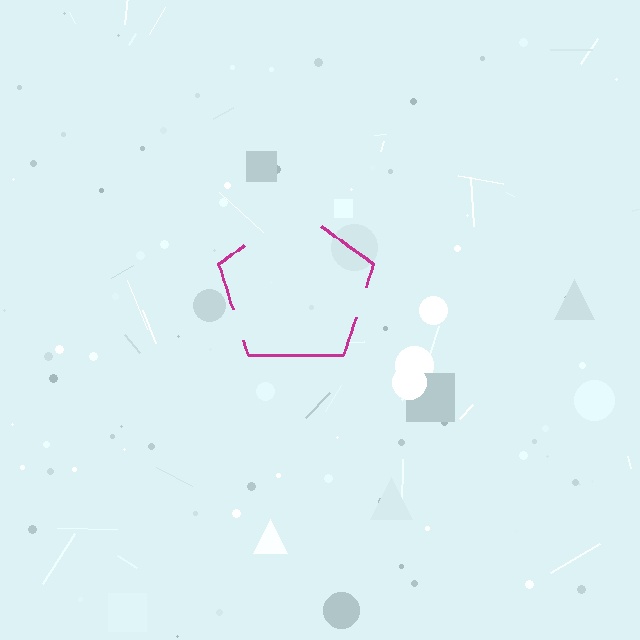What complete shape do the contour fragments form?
The contour fragments form a pentagon.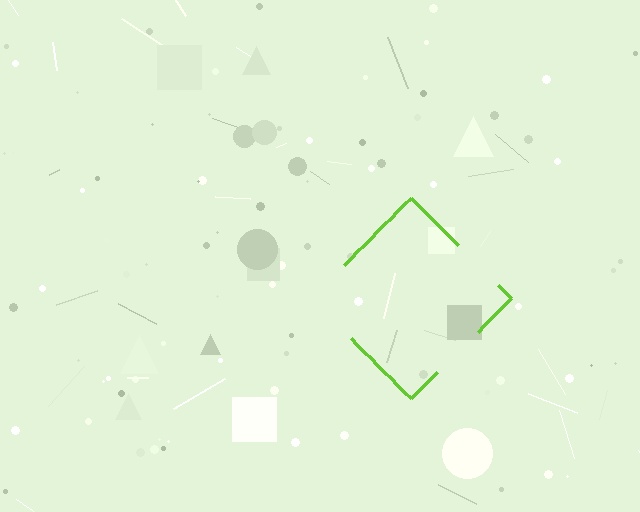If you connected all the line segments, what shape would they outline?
They would outline a diamond.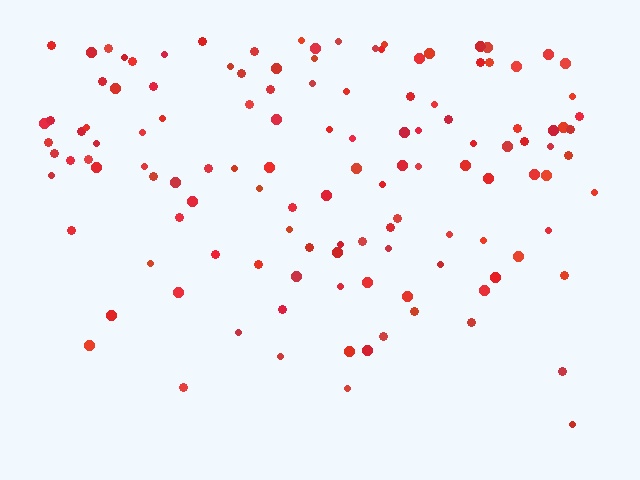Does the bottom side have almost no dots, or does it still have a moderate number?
Still a moderate number, just noticeably fewer than the top.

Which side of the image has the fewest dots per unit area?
The bottom.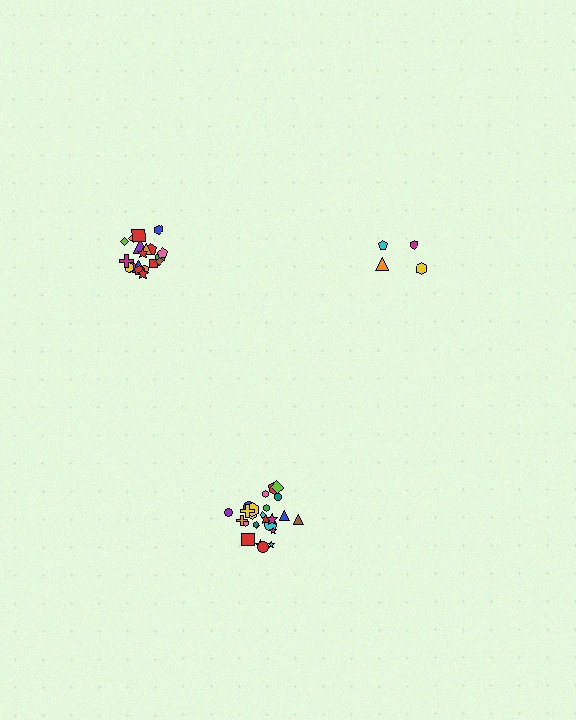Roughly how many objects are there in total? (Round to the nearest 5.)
Roughly 50 objects in total.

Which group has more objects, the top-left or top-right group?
The top-left group.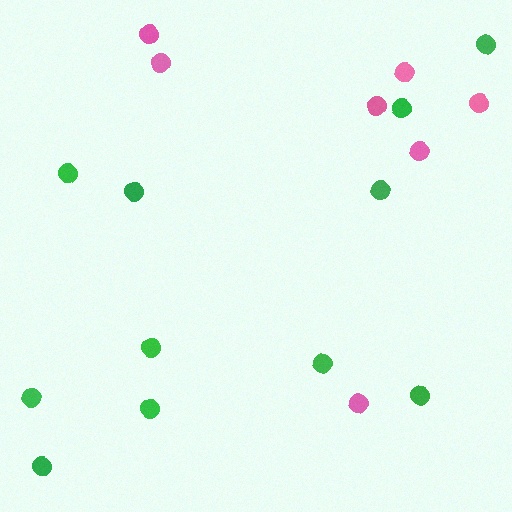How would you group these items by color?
There are 2 groups: one group of pink circles (7) and one group of green circles (11).